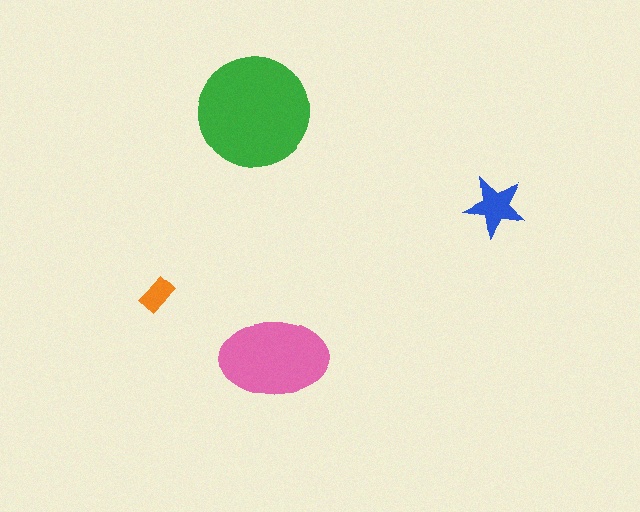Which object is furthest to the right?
The blue star is rightmost.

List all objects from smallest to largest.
The orange rectangle, the blue star, the pink ellipse, the green circle.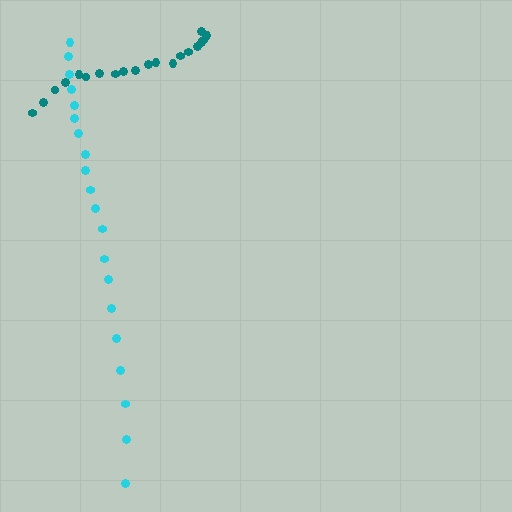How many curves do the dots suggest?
There are 2 distinct paths.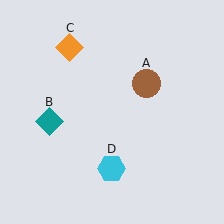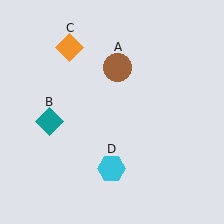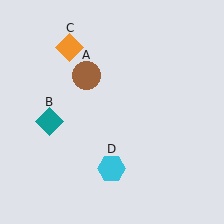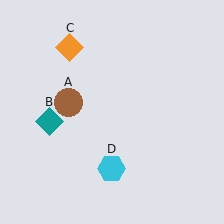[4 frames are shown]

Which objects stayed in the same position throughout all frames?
Teal diamond (object B) and orange diamond (object C) and cyan hexagon (object D) remained stationary.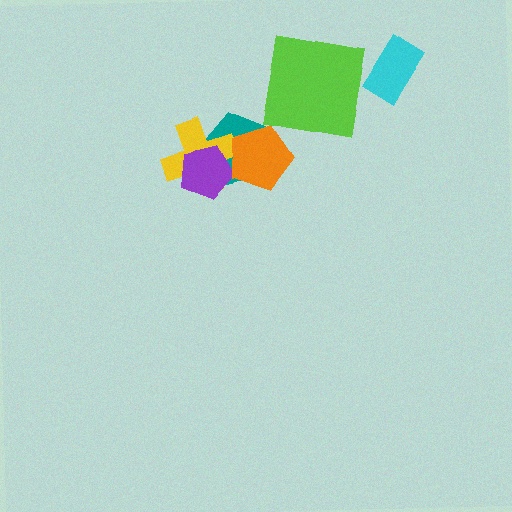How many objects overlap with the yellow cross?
3 objects overlap with the yellow cross.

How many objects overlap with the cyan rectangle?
0 objects overlap with the cyan rectangle.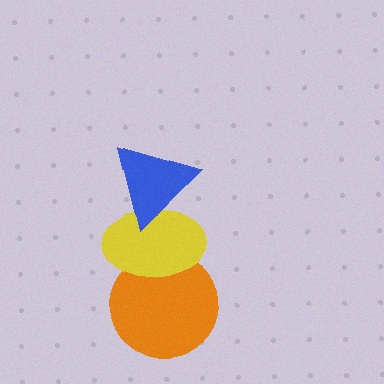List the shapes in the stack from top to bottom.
From top to bottom: the blue triangle, the yellow ellipse, the orange circle.